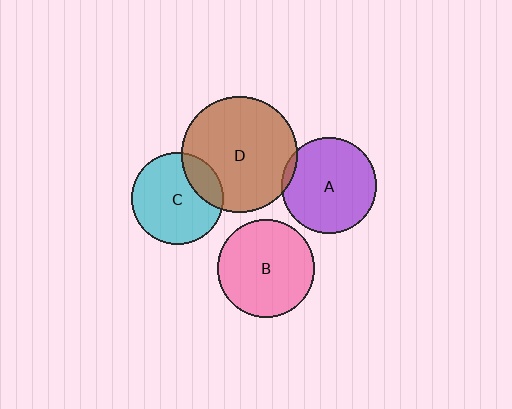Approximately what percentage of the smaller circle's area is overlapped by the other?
Approximately 20%.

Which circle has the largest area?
Circle D (brown).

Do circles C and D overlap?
Yes.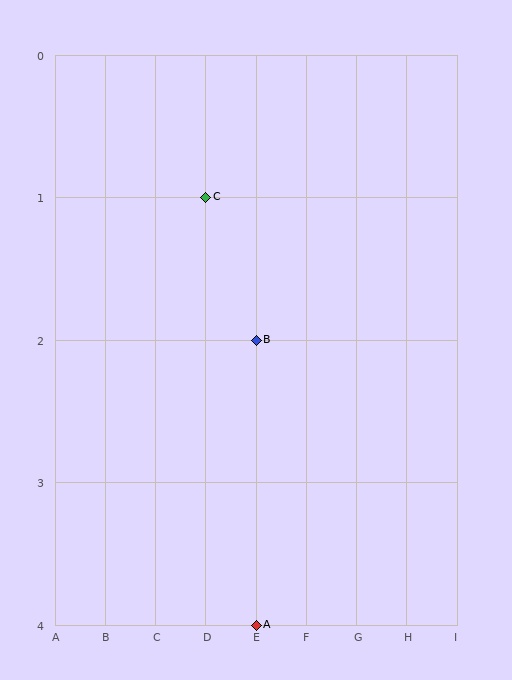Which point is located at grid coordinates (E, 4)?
Point A is at (E, 4).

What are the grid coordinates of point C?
Point C is at grid coordinates (D, 1).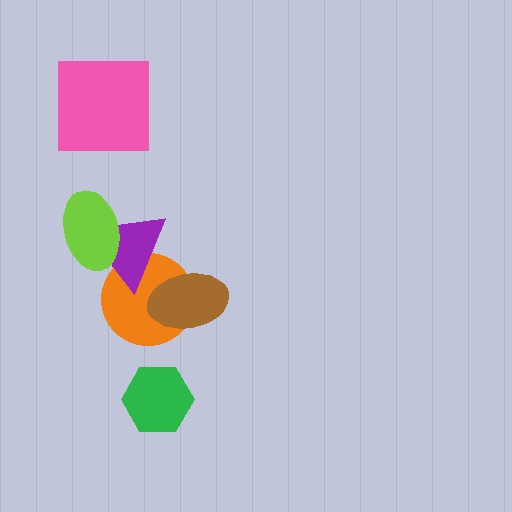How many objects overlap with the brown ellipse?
1 object overlaps with the brown ellipse.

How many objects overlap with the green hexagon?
0 objects overlap with the green hexagon.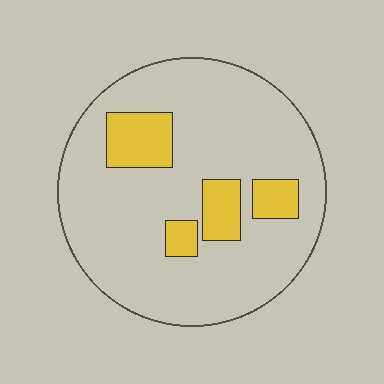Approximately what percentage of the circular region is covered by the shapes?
Approximately 15%.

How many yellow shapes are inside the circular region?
4.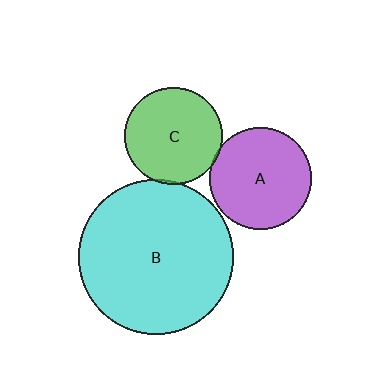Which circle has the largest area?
Circle B (cyan).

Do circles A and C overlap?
Yes.